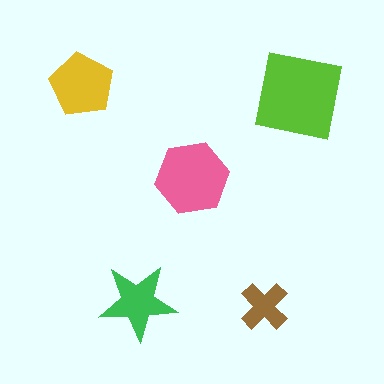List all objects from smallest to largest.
The brown cross, the green star, the yellow pentagon, the pink hexagon, the lime square.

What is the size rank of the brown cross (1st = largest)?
5th.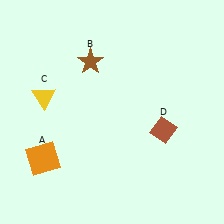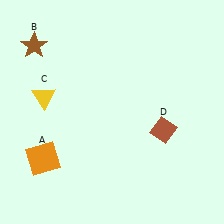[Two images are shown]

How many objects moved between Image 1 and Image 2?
1 object moved between the two images.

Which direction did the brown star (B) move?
The brown star (B) moved left.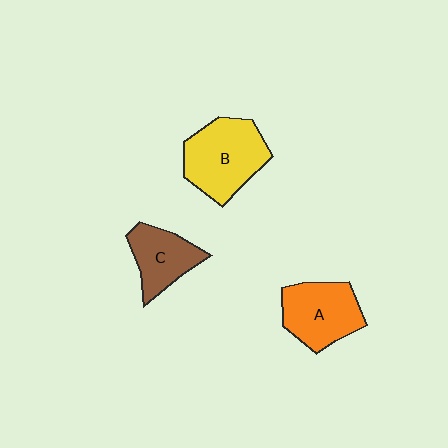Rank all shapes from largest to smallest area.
From largest to smallest: B (yellow), A (orange), C (brown).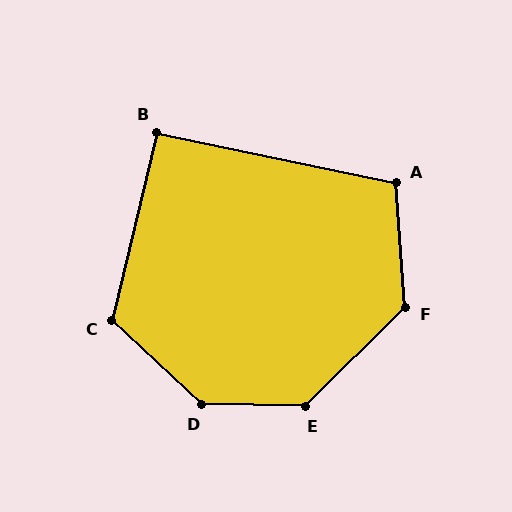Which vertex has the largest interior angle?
D, at approximately 138 degrees.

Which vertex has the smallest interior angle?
B, at approximately 92 degrees.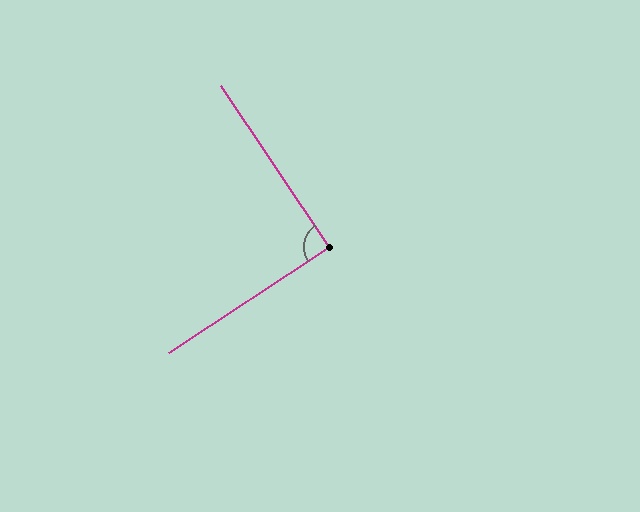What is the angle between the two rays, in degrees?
Approximately 89 degrees.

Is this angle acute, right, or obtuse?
It is approximately a right angle.